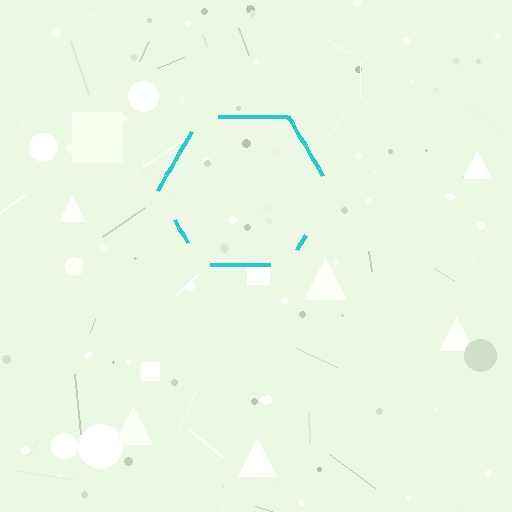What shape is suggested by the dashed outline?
The dashed outline suggests a hexagon.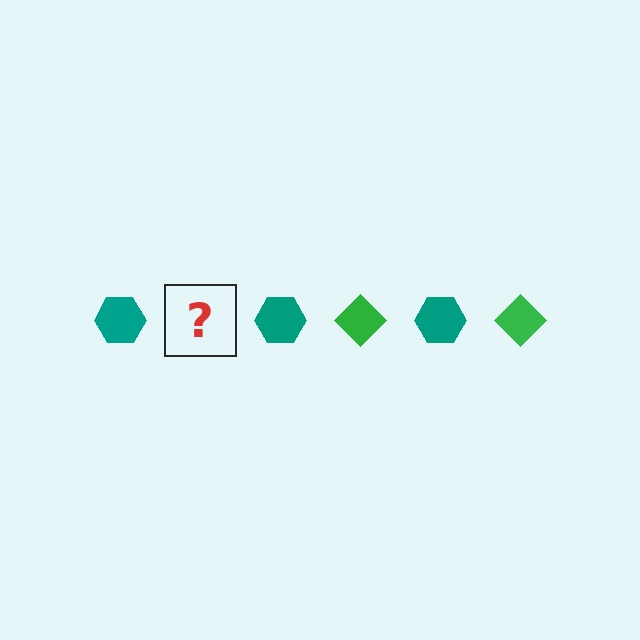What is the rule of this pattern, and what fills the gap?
The rule is that the pattern alternates between teal hexagon and green diamond. The gap should be filled with a green diamond.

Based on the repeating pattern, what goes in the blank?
The blank should be a green diamond.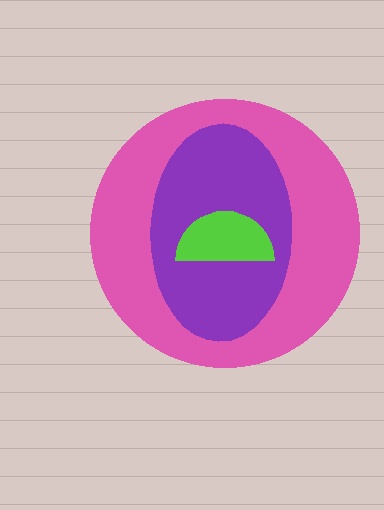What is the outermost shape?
The pink circle.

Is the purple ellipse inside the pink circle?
Yes.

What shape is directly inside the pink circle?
The purple ellipse.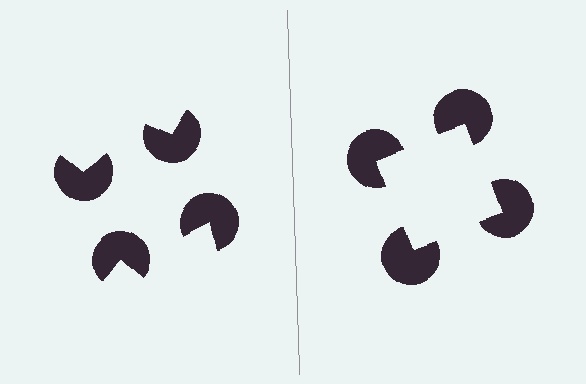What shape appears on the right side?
An illusory square.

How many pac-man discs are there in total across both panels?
8 — 4 on each side.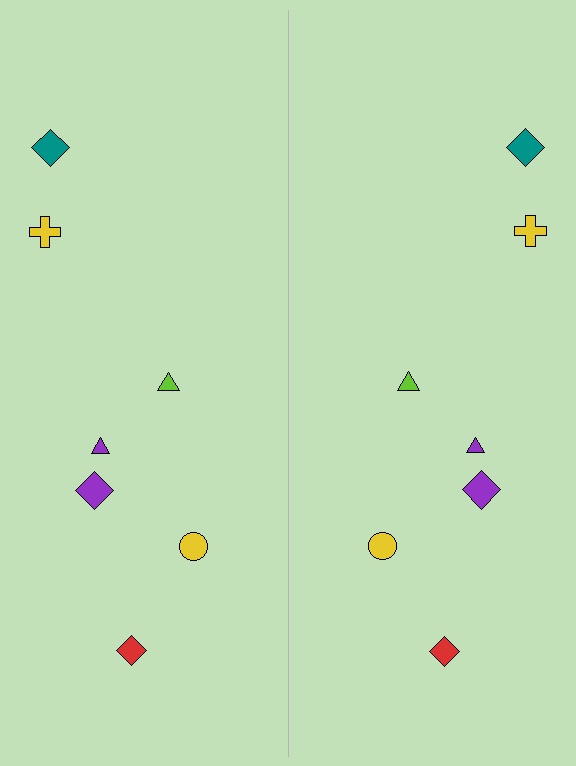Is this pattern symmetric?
Yes, this pattern has bilateral (reflection) symmetry.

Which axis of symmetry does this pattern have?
The pattern has a vertical axis of symmetry running through the center of the image.